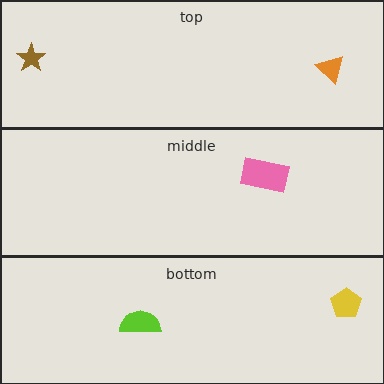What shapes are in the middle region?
The pink rectangle.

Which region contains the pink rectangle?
The middle region.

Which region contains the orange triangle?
The top region.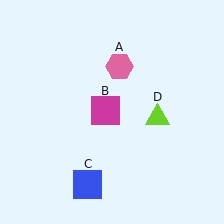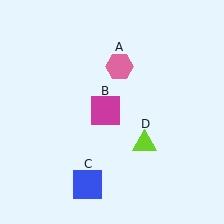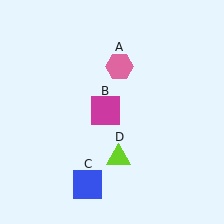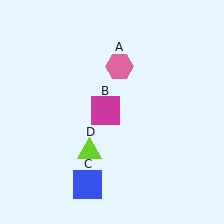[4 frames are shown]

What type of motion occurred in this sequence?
The lime triangle (object D) rotated clockwise around the center of the scene.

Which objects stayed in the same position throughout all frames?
Pink hexagon (object A) and magenta square (object B) and blue square (object C) remained stationary.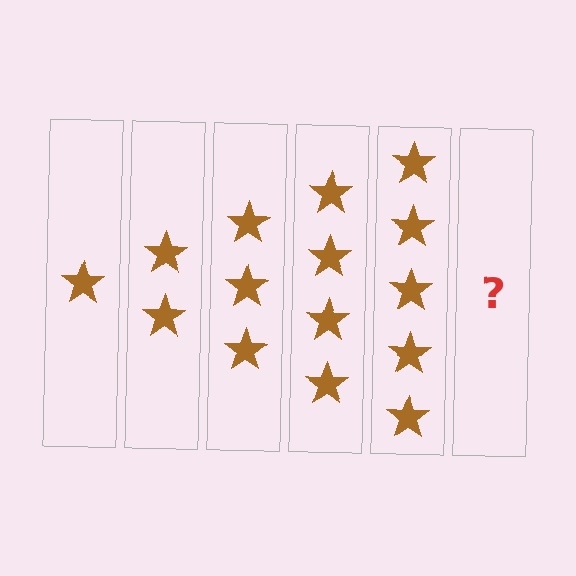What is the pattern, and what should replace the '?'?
The pattern is that each step adds one more star. The '?' should be 6 stars.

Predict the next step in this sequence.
The next step is 6 stars.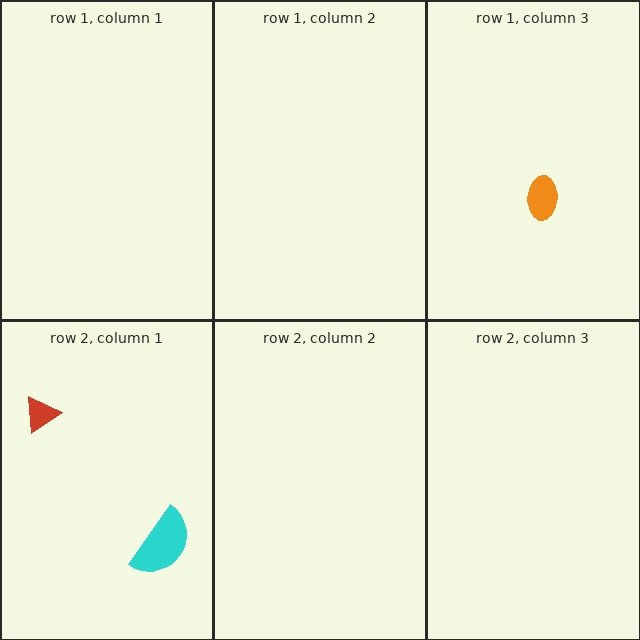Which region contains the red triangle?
The row 2, column 1 region.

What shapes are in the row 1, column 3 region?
The orange ellipse.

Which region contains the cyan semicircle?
The row 2, column 1 region.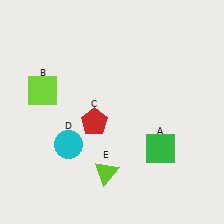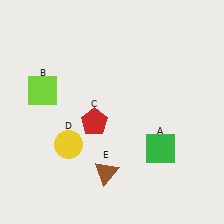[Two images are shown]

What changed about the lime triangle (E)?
In Image 1, E is lime. In Image 2, it changed to brown.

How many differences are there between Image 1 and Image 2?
There are 2 differences between the two images.